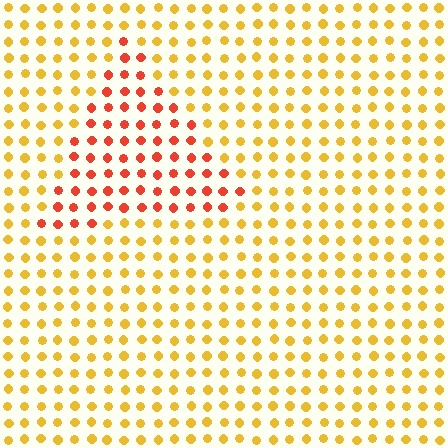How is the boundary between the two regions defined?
The boundary is defined purely by a slight shift in hue (about 40 degrees). Spacing, size, and orientation are identical on both sides.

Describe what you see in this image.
The image is filled with small yellow elements in a uniform arrangement. A triangle-shaped region is visible where the elements are tinted to a slightly different hue, forming a subtle color boundary.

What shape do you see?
I see a triangle.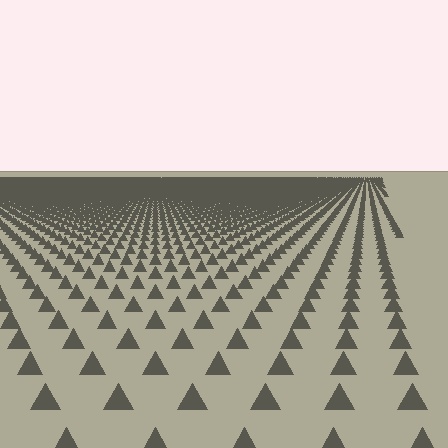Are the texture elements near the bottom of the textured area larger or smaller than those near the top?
Larger. Near the bottom, elements are closer to the viewer and appear at a bigger on-screen size.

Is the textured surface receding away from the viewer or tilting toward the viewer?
The surface is receding away from the viewer. Texture elements get smaller and denser toward the top.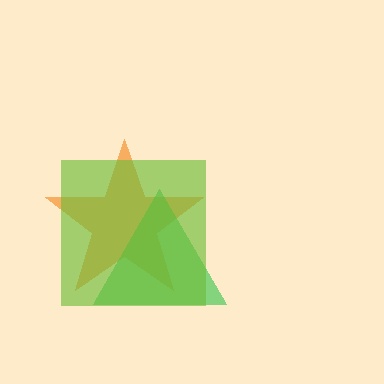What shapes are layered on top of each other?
The layered shapes are: an orange star, a green triangle, a lime square.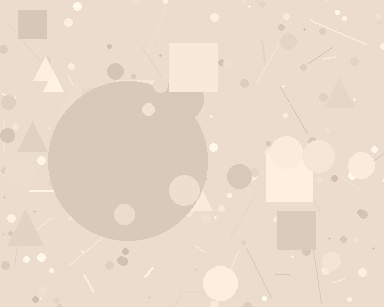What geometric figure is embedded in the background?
A circle is embedded in the background.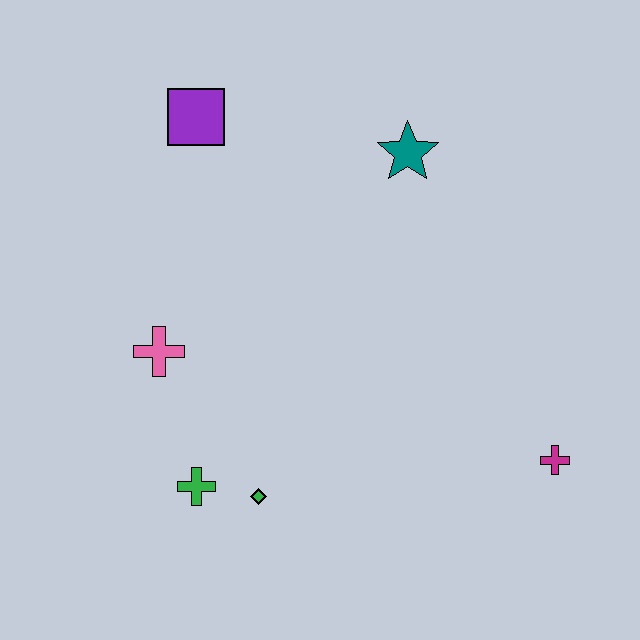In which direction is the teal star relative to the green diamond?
The teal star is above the green diamond.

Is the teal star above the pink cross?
Yes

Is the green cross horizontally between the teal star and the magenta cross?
No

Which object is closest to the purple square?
The teal star is closest to the purple square.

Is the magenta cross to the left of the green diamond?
No